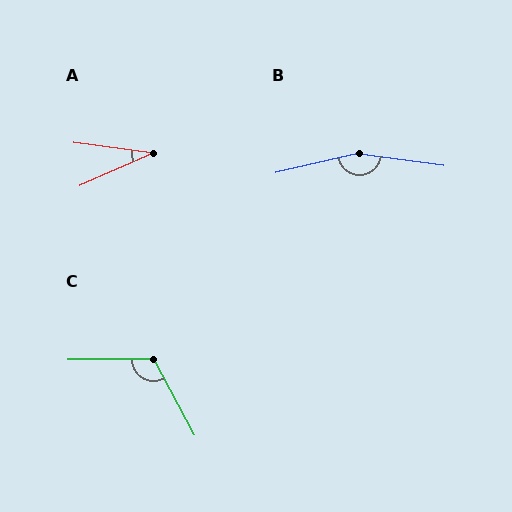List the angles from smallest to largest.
A (31°), C (118°), B (159°).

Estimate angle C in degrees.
Approximately 118 degrees.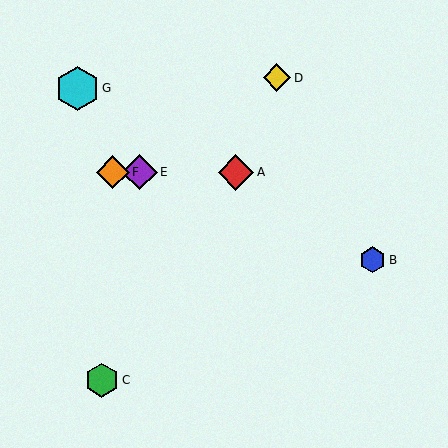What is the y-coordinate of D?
Object D is at y≈78.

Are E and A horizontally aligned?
Yes, both are at y≈172.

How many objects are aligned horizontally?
3 objects (A, E, F) are aligned horizontally.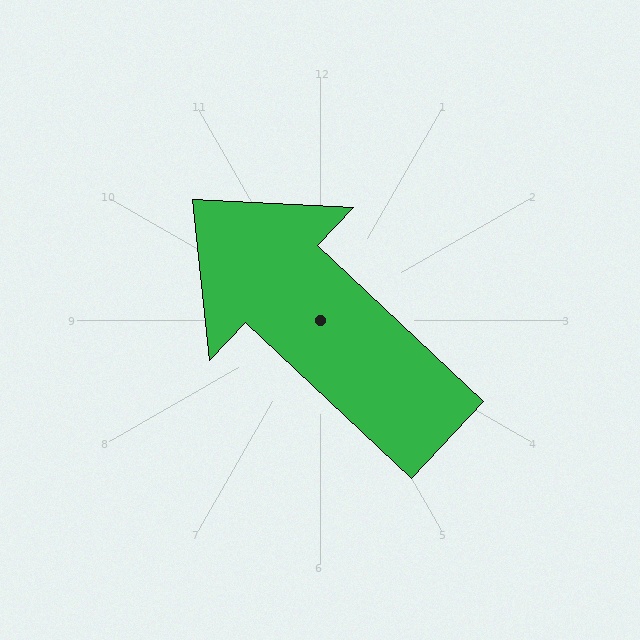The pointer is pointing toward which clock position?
Roughly 10 o'clock.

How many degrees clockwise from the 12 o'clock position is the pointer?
Approximately 313 degrees.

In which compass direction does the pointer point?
Northwest.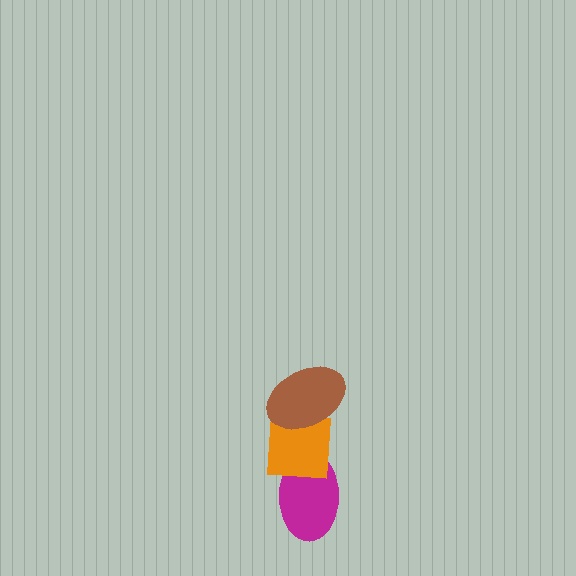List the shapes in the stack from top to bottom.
From top to bottom: the brown ellipse, the orange square, the magenta ellipse.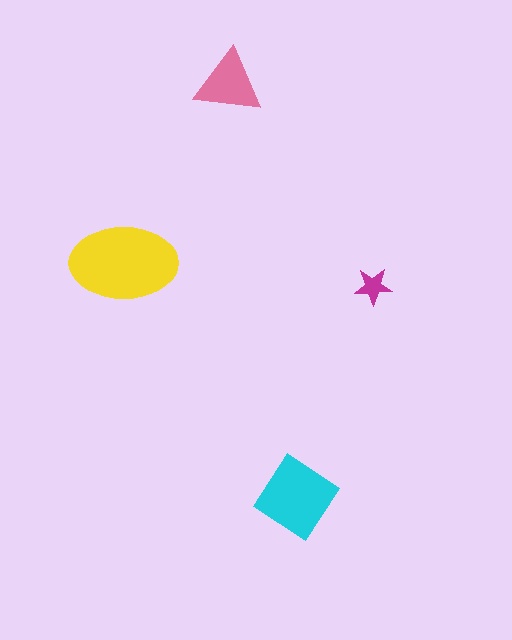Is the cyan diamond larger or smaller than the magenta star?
Larger.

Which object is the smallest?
The magenta star.